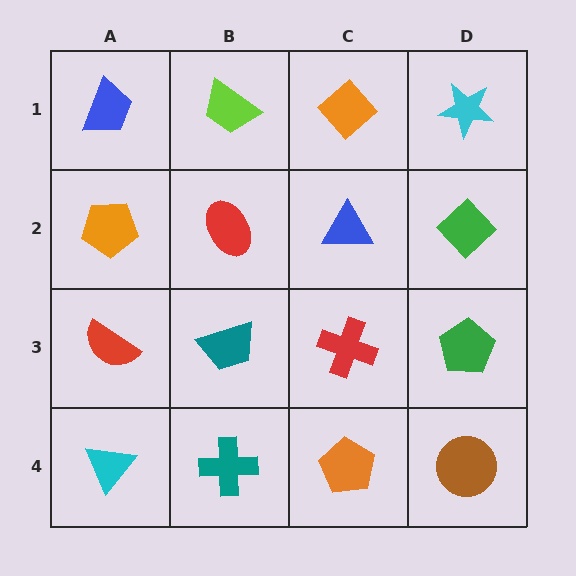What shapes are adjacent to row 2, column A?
A blue trapezoid (row 1, column A), a red semicircle (row 3, column A), a red ellipse (row 2, column B).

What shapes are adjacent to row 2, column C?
An orange diamond (row 1, column C), a red cross (row 3, column C), a red ellipse (row 2, column B), a green diamond (row 2, column D).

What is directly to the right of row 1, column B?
An orange diamond.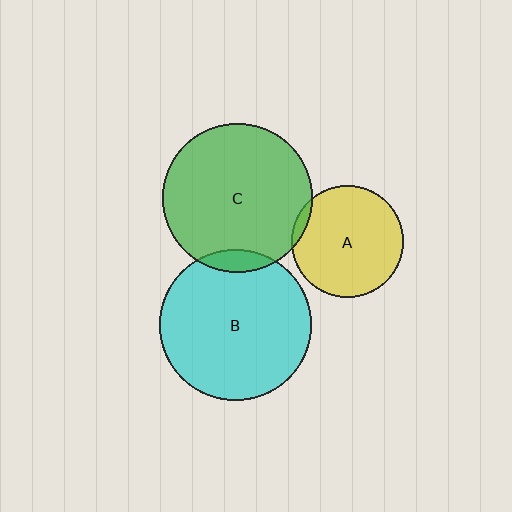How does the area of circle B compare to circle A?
Approximately 1.8 times.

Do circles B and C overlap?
Yes.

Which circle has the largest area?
Circle B (cyan).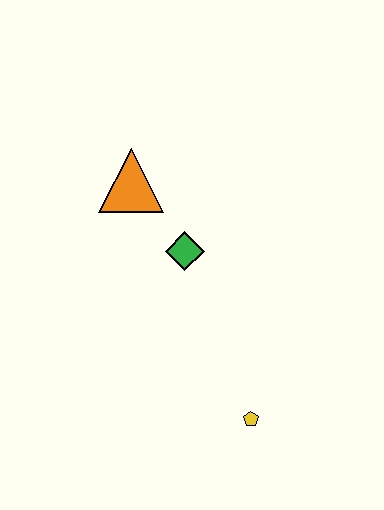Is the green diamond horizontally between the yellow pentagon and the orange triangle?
Yes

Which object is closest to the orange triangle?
The green diamond is closest to the orange triangle.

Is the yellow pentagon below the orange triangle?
Yes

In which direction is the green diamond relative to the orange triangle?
The green diamond is below the orange triangle.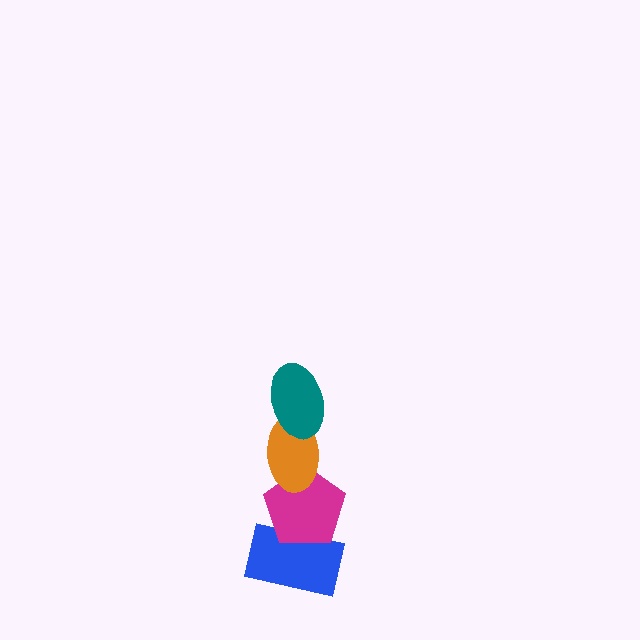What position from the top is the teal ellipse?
The teal ellipse is 1st from the top.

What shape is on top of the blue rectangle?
The magenta pentagon is on top of the blue rectangle.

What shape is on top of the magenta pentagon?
The orange ellipse is on top of the magenta pentagon.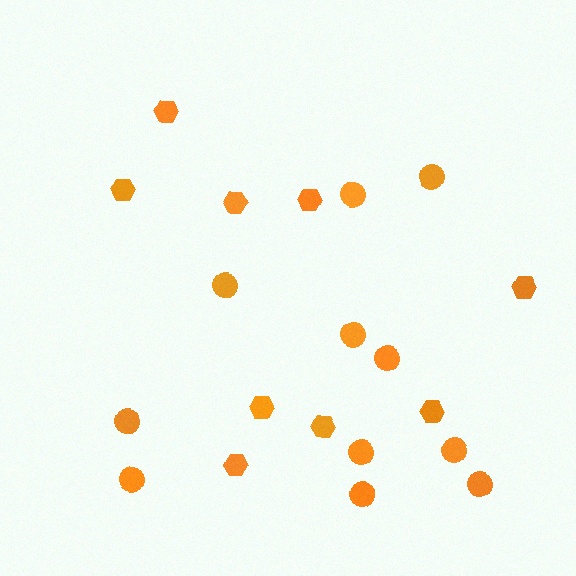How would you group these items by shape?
There are 2 groups: one group of circles (11) and one group of hexagons (9).